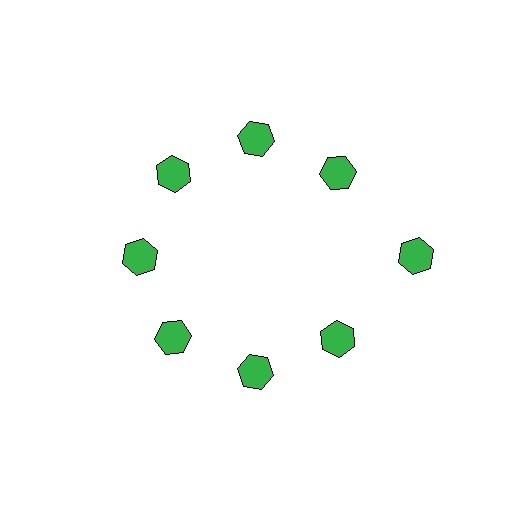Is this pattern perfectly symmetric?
No. The 8 green hexagons are arranged in a ring, but one element near the 3 o'clock position is pushed outward from the center, breaking the 8-fold rotational symmetry.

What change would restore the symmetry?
The symmetry would be restored by moving it inward, back onto the ring so that all 8 hexagons sit at equal angles and equal distance from the center.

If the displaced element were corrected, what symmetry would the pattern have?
It would have 8-fold rotational symmetry — the pattern would map onto itself every 45 degrees.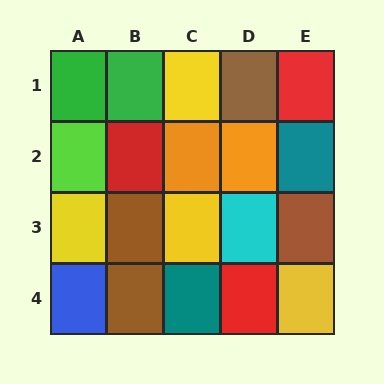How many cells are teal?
2 cells are teal.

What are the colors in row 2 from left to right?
Lime, red, orange, orange, teal.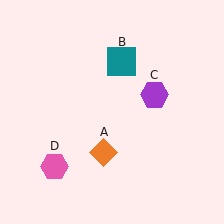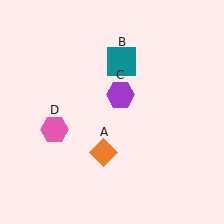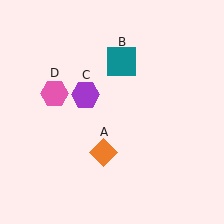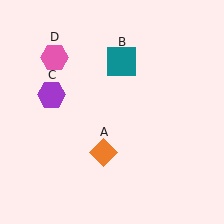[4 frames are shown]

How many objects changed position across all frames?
2 objects changed position: purple hexagon (object C), pink hexagon (object D).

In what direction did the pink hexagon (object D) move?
The pink hexagon (object D) moved up.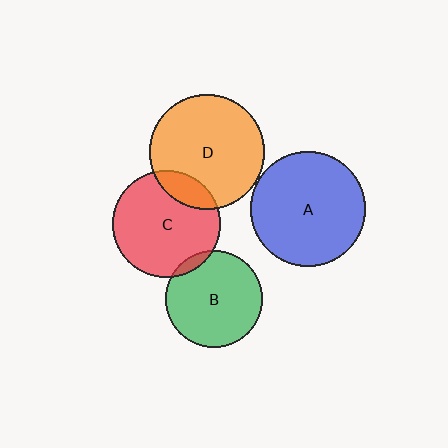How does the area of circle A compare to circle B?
Approximately 1.4 times.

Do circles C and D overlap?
Yes.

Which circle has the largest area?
Circle A (blue).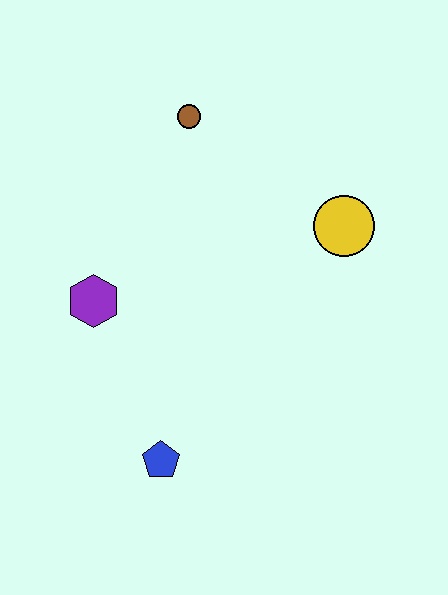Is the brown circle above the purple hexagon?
Yes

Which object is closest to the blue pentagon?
The purple hexagon is closest to the blue pentagon.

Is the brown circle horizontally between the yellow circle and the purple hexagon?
Yes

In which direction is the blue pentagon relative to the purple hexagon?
The blue pentagon is below the purple hexagon.